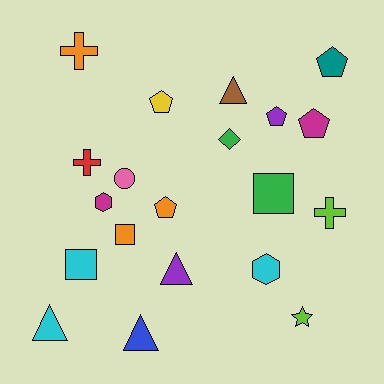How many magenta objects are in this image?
There are 2 magenta objects.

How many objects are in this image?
There are 20 objects.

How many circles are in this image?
There is 1 circle.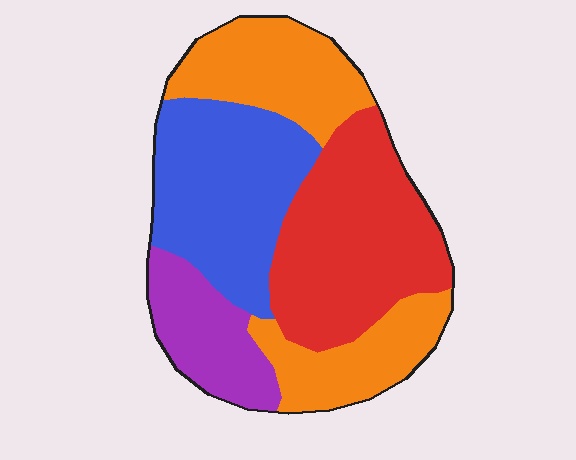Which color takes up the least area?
Purple, at roughly 15%.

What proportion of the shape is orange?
Orange covers 30% of the shape.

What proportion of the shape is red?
Red covers 30% of the shape.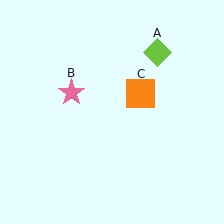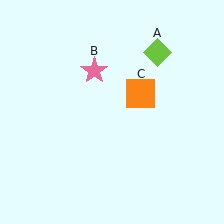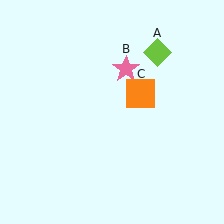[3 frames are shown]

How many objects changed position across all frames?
1 object changed position: pink star (object B).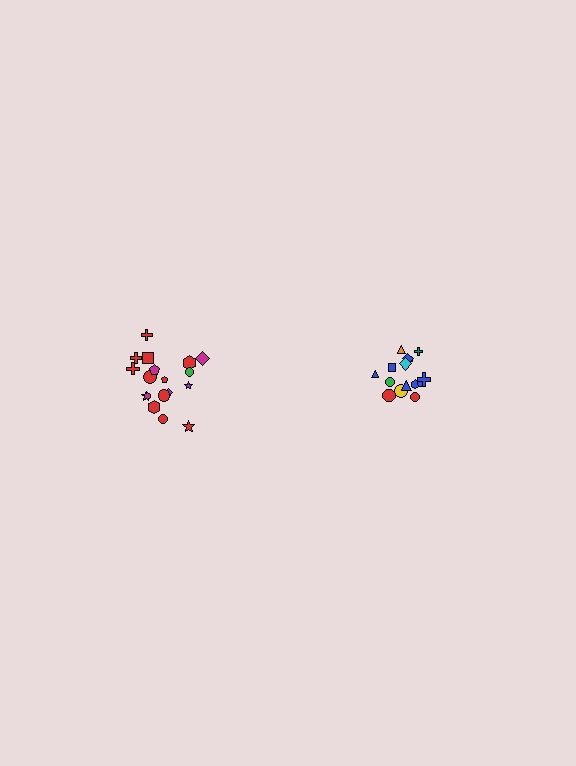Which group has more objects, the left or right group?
The left group.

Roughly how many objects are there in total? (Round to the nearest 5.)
Roughly 35 objects in total.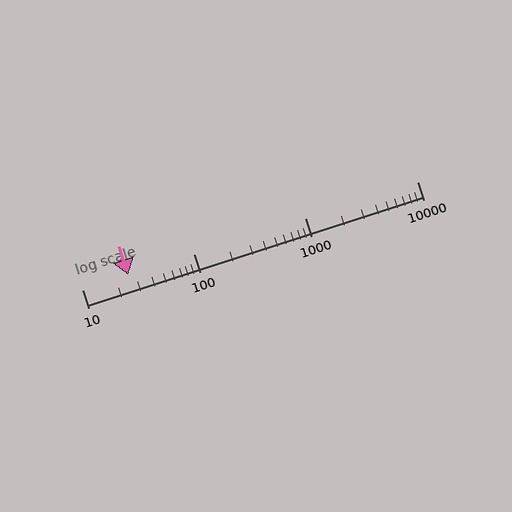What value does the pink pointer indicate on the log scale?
The pointer indicates approximately 26.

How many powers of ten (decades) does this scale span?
The scale spans 3 decades, from 10 to 10000.